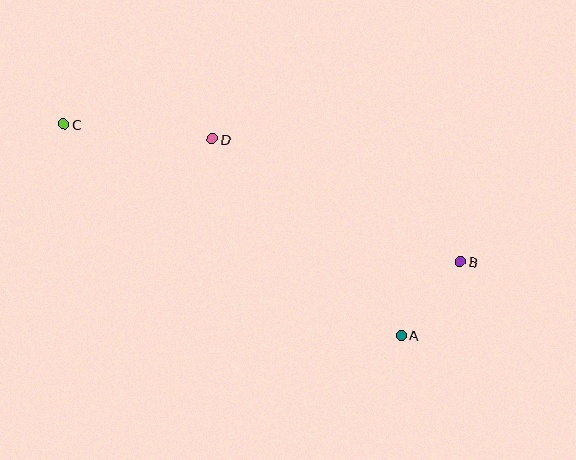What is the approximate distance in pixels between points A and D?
The distance between A and D is approximately 272 pixels.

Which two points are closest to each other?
Points A and B are closest to each other.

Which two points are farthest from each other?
Points B and C are farthest from each other.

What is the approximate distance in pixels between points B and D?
The distance between B and D is approximately 277 pixels.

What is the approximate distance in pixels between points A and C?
The distance between A and C is approximately 398 pixels.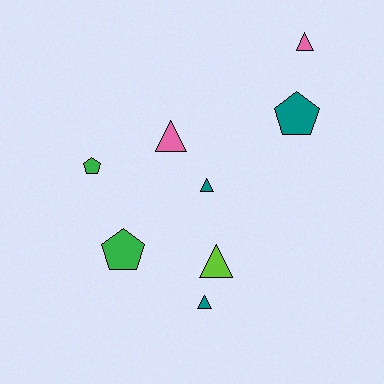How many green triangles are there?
There are no green triangles.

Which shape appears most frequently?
Triangle, with 5 objects.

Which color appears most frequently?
Teal, with 3 objects.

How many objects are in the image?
There are 8 objects.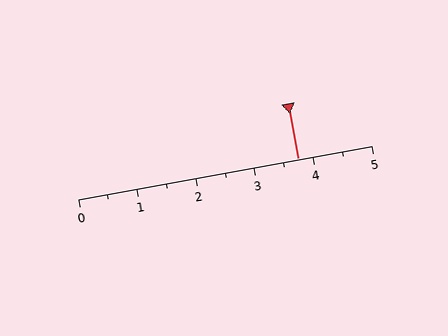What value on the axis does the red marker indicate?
The marker indicates approximately 3.8.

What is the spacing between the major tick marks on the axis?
The major ticks are spaced 1 apart.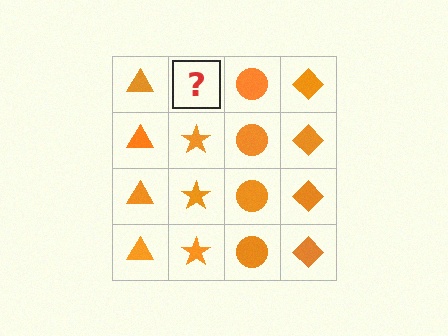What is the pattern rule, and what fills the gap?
The rule is that each column has a consistent shape. The gap should be filled with an orange star.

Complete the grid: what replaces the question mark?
The question mark should be replaced with an orange star.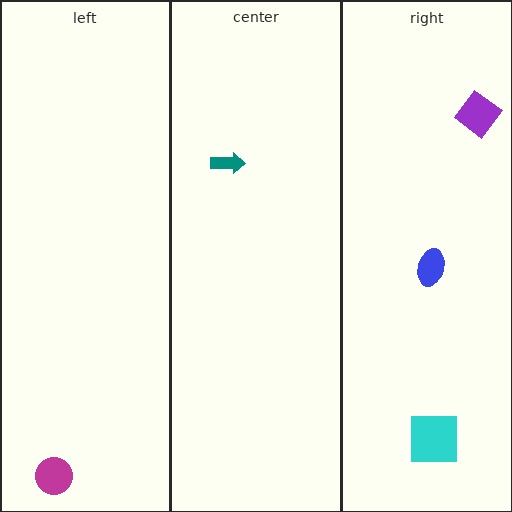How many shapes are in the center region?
1.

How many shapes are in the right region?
3.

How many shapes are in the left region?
1.